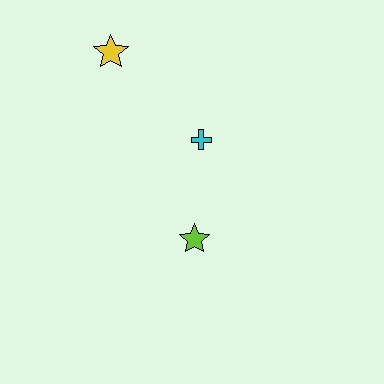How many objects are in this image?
There are 3 objects.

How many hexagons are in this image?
There are no hexagons.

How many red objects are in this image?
There are no red objects.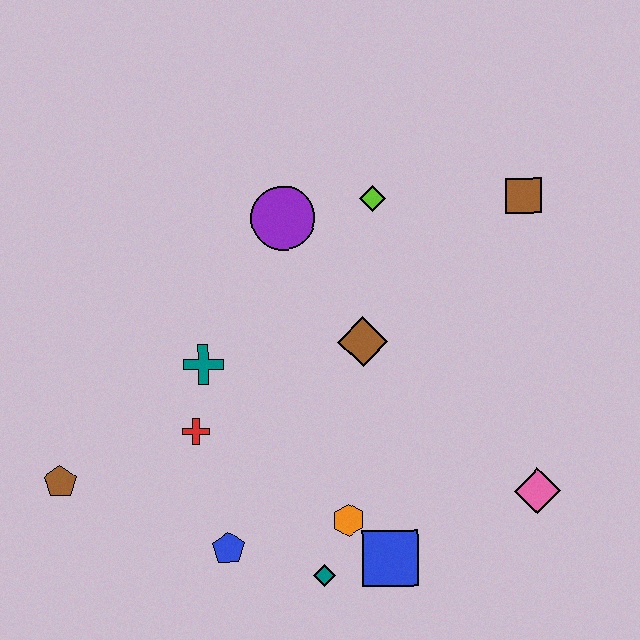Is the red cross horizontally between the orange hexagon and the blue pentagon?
No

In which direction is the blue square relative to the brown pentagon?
The blue square is to the right of the brown pentagon.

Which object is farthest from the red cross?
The brown square is farthest from the red cross.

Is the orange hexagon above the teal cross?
No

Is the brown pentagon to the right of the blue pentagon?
No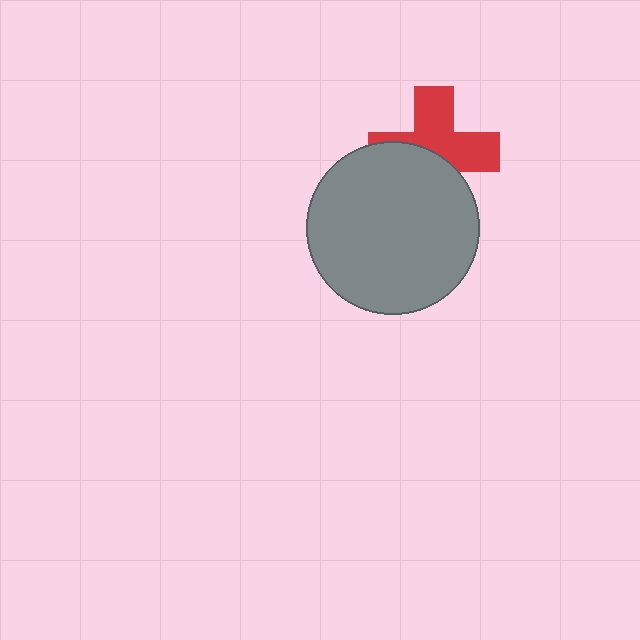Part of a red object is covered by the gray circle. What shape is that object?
It is a cross.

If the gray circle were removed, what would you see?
You would see the complete red cross.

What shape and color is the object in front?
The object in front is a gray circle.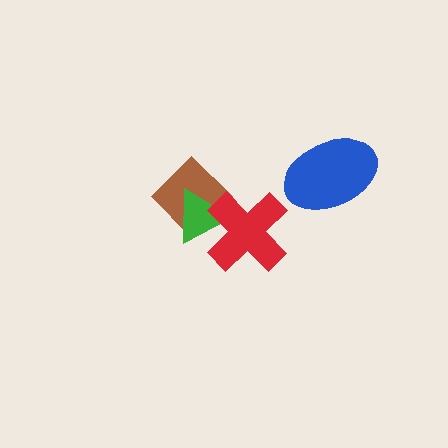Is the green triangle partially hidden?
Yes, it is partially covered by another shape.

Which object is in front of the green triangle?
The red cross is in front of the green triangle.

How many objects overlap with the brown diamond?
2 objects overlap with the brown diamond.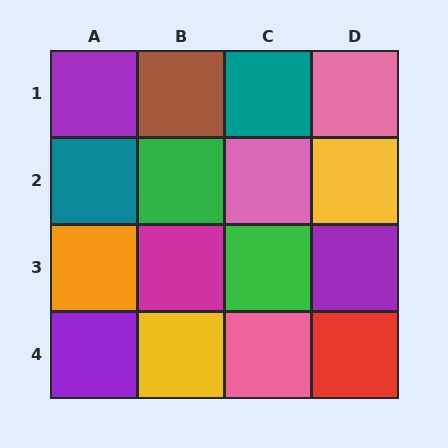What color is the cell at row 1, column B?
Brown.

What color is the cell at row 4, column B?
Yellow.